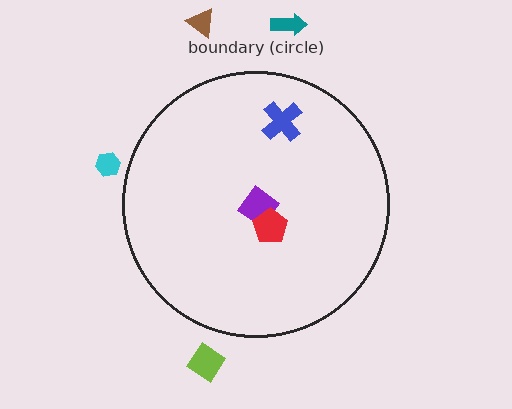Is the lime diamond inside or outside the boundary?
Outside.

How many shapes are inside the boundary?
3 inside, 4 outside.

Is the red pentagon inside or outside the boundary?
Inside.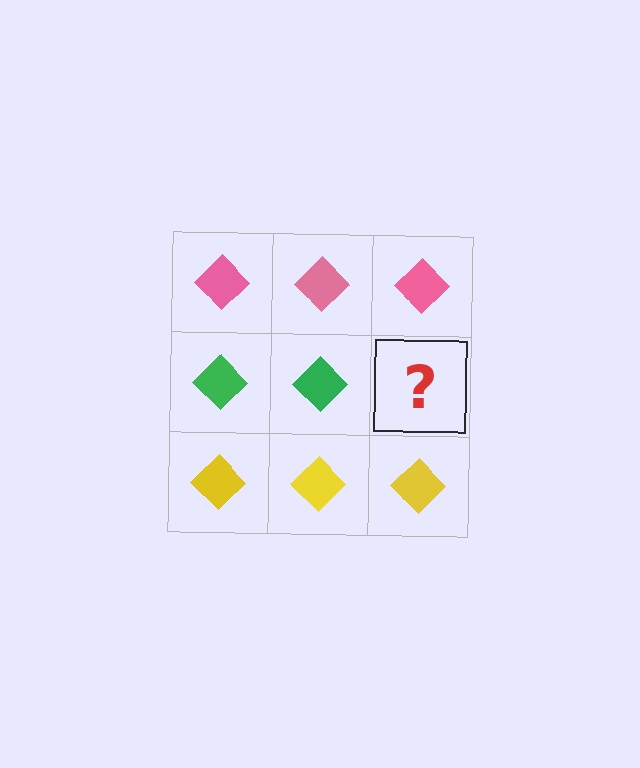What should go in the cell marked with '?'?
The missing cell should contain a green diamond.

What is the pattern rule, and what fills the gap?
The rule is that each row has a consistent color. The gap should be filled with a green diamond.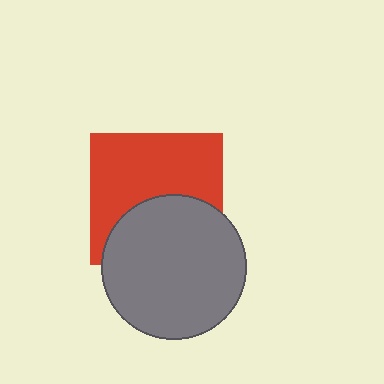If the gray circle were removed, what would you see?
You would see the complete red square.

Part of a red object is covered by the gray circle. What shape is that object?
It is a square.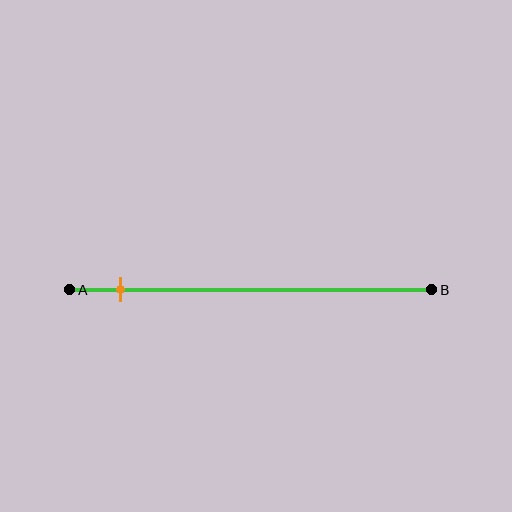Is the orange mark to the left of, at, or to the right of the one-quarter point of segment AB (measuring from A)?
The orange mark is to the left of the one-quarter point of segment AB.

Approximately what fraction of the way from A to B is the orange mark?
The orange mark is approximately 15% of the way from A to B.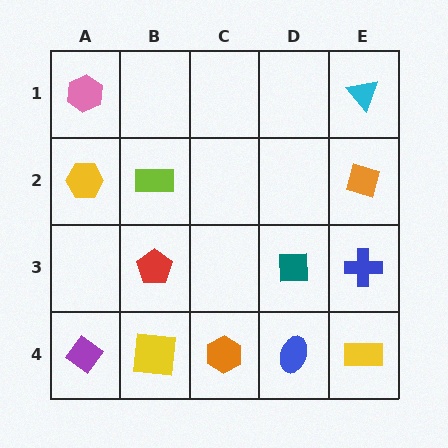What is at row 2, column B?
A lime rectangle.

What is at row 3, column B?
A red pentagon.